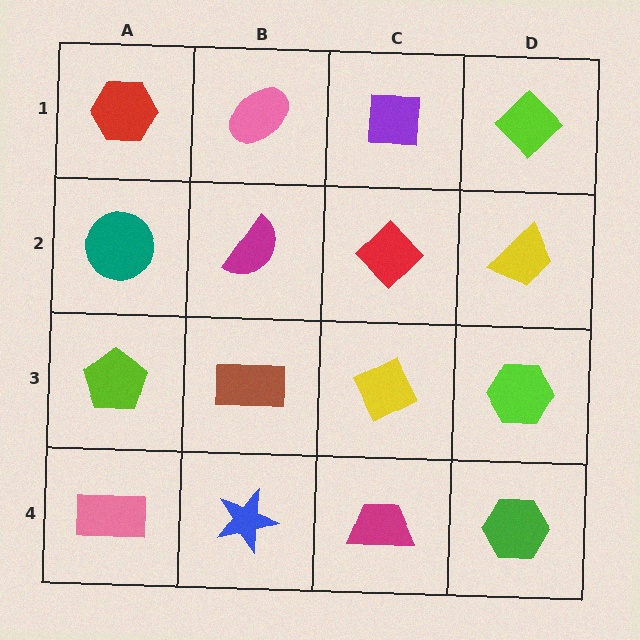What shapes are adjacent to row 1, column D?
A yellow trapezoid (row 2, column D), a purple square (row 1, column C).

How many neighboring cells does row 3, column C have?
4.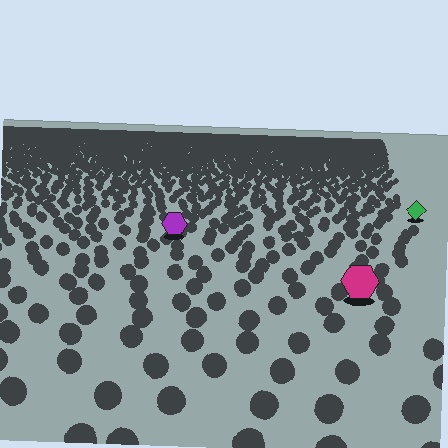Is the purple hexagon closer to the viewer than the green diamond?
Yes. The purple hexagon is closer — you can tell from the texture gradient: the ground texture is coarser near it.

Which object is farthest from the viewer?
The green diamond is farthest from the viewer. It appears smaller and the ground texture around it is denser.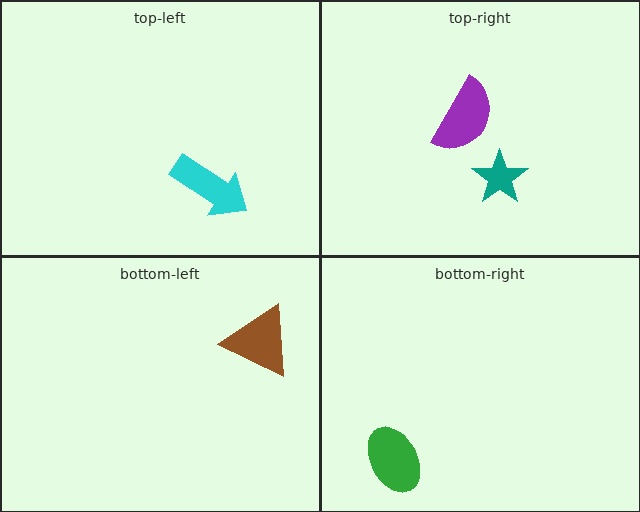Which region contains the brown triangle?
The bottom-left region.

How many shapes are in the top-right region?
2.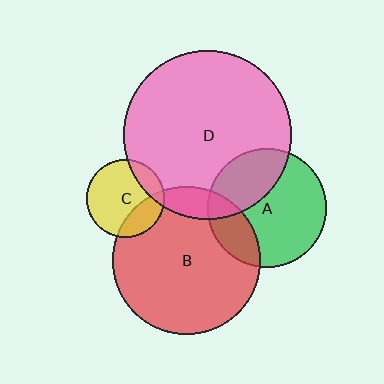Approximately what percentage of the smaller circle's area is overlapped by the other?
Approximately 25%.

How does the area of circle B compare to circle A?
Approximately 1.5 times.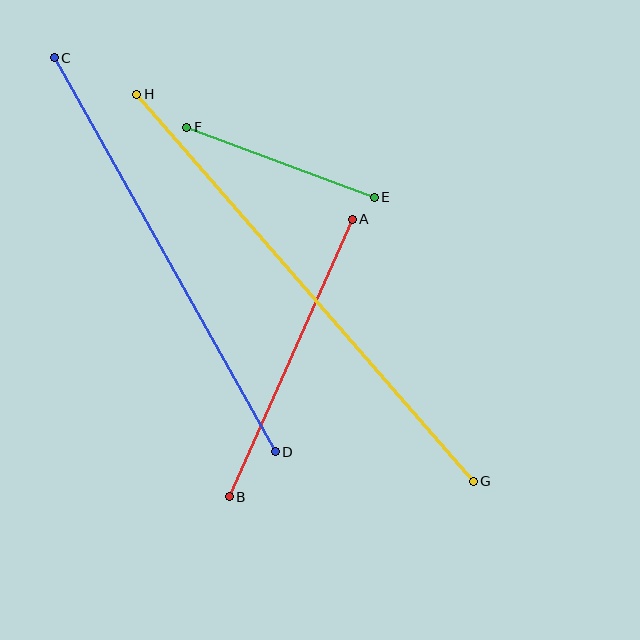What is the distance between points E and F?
The distance is approximately 200 pixels.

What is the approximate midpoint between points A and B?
The midpoint is at approximately (291, 358) pixels.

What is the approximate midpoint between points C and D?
The midpoint is at approximately (165, 255) pixels.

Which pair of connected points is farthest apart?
Points G and H are farthest apart.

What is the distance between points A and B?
The distance is approximately 304 pixels.